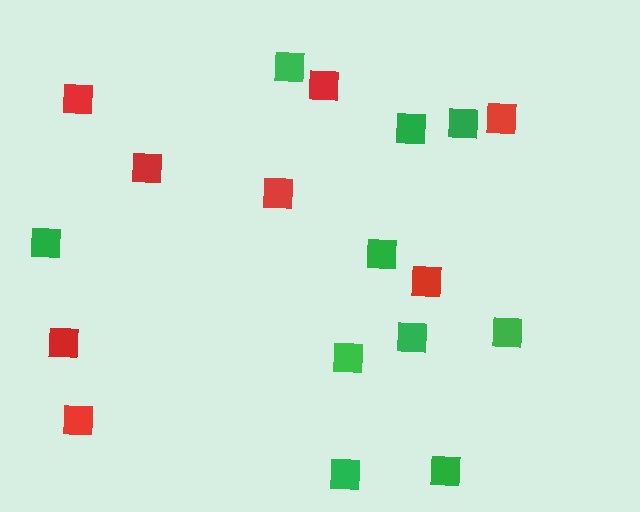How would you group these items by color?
There are 2 groups: one group of red squares (8) and one group of green squares (10).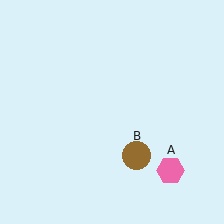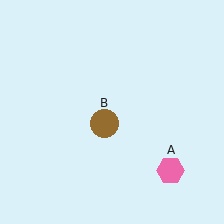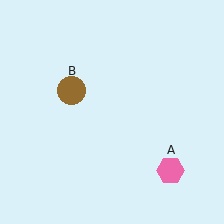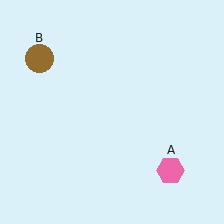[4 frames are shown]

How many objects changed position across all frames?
1 object changed position: brown circle (object B).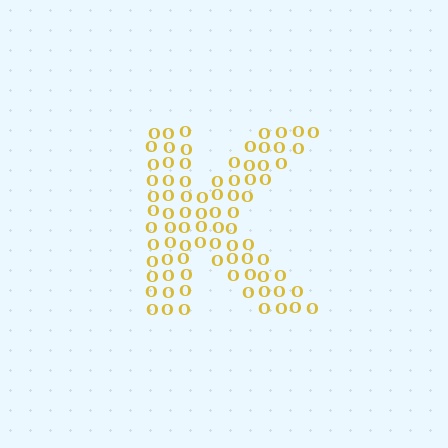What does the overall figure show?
The overall figure shows the letter K.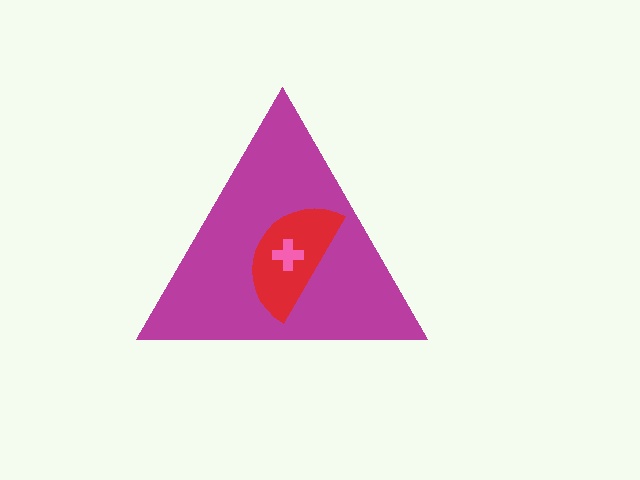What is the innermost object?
The pink cross.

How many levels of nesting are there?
3.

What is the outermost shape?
The magenta triangle.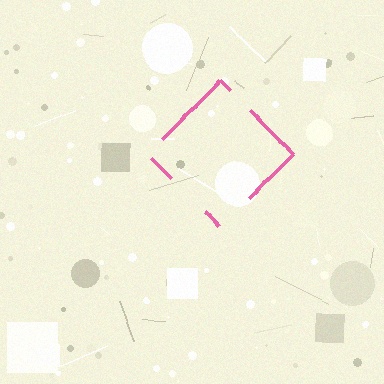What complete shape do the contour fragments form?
The contour fragments form a diamond.